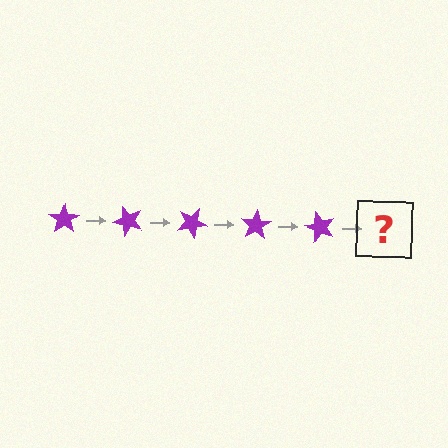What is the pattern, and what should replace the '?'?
The pattern is that the star rotates 50 degrees each step. The '?' should be a purple star rotated 250 degrees.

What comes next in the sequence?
The next element should be a purple star rotated 250 degrees.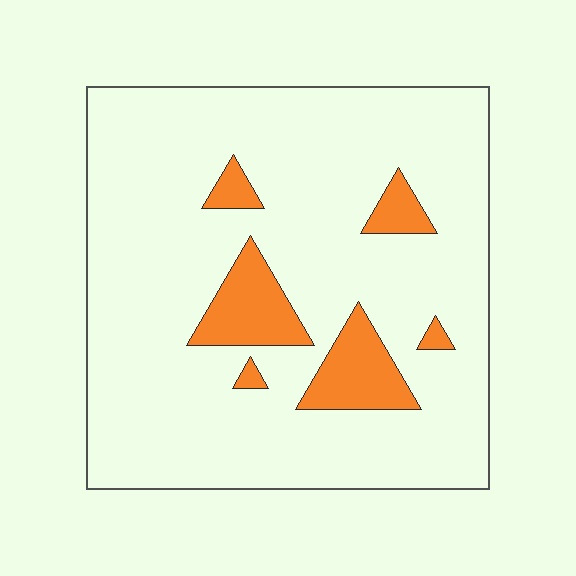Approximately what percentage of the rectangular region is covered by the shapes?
Approximately 10%.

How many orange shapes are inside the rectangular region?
6.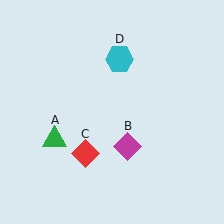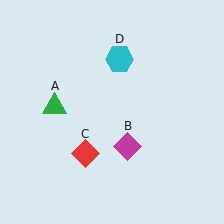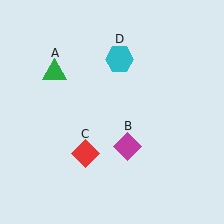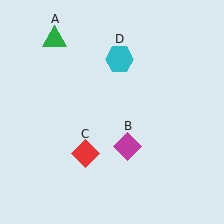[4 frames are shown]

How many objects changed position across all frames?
1 object changed position: green triangle (object A).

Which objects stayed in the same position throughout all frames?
Magenta diamond (object B) and red diamond (object C) and cyan hexagon (object D) remained stationary.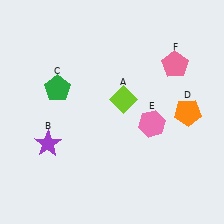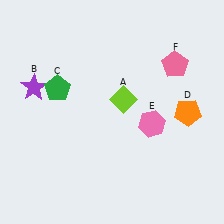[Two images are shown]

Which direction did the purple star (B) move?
The purple star (B) moved up.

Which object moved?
The purple star (B) moved up.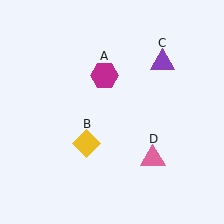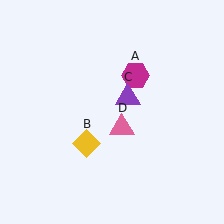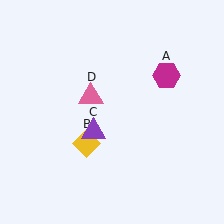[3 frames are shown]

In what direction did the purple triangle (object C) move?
The purple triangle (object C) moved down and to the left.